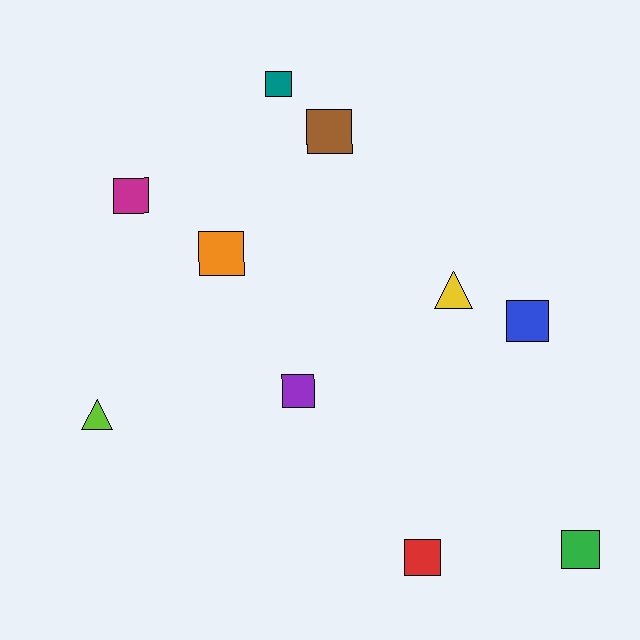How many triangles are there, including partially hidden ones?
There are 2 triangles.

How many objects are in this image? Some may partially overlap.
There are 10 objects.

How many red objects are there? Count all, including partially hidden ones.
There is 1 red object.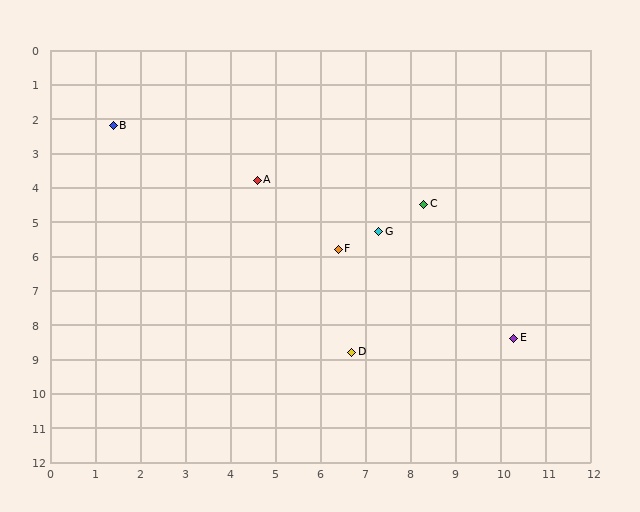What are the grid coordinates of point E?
Point E is at approximately (10.3, 8.4).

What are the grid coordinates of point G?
Point G is at approximately (7.3, 5.3).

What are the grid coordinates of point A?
Point A is at approximately (4.6, 3.8).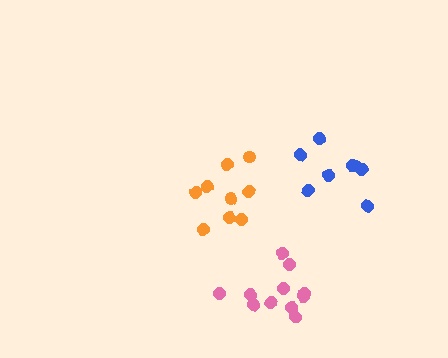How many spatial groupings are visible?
There are 3 spatial groupings.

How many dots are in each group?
Group 1: 8 dots, Group 2: 11 dots, Group 3: 9 dots (28 total).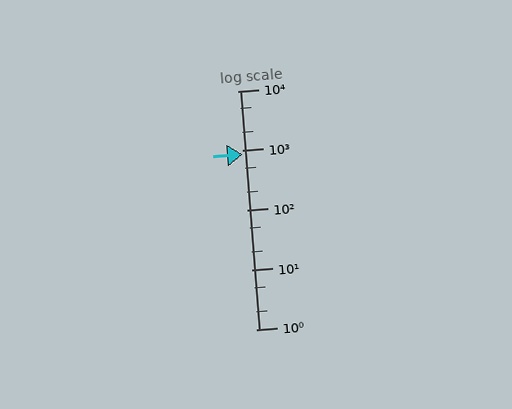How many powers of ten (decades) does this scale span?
The scale spans 4 decades, from 1 to 10000.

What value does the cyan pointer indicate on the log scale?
The pointer indicates approximately 870.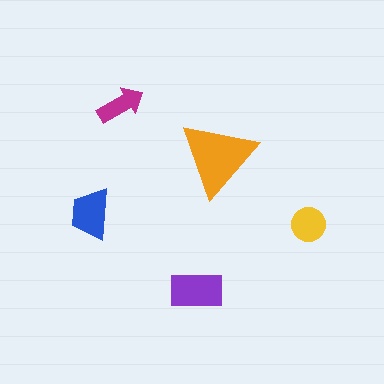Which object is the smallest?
The magenta arrow.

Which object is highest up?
The magenta arrow is topmost.